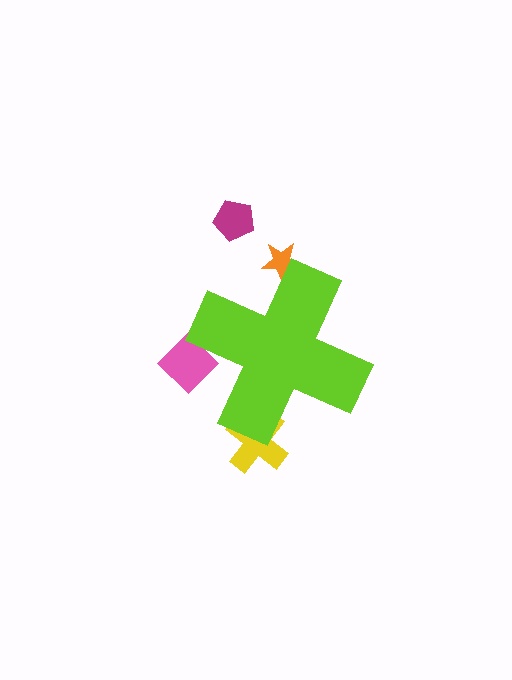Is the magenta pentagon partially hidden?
No, the magenta pentagon is fully visible.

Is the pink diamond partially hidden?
Yes, the pink diamond is partially hidden behind the lime cross.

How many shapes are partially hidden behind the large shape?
3 shapes are partially hidden.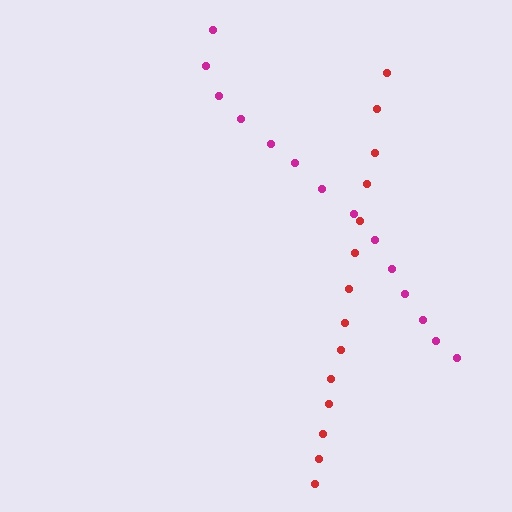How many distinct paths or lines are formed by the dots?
There are 2 distinct paths.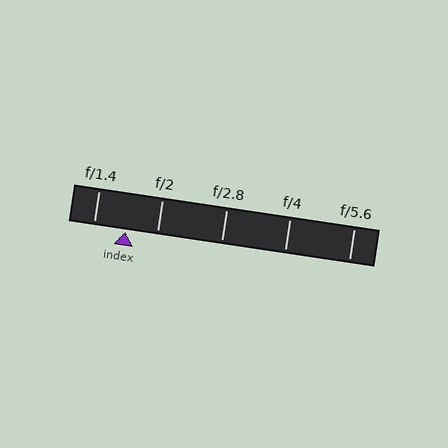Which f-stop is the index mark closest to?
The index mark is closest to f/2.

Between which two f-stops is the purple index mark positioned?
The index mark is between f/1.4 and f/2.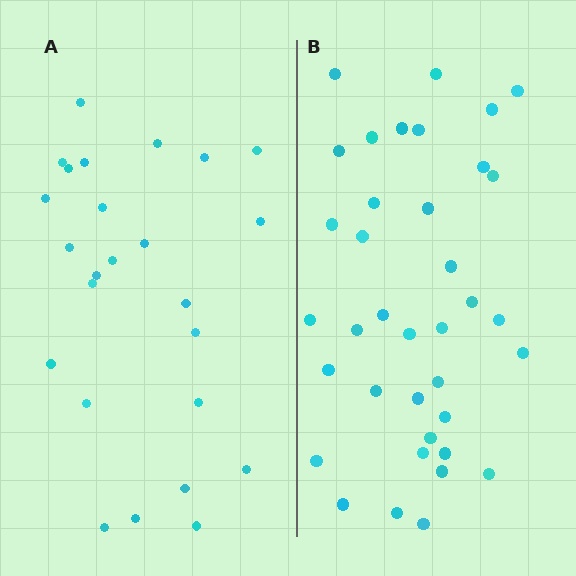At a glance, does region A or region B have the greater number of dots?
Region B (the right region) has more dots.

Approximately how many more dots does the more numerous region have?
Region B has roughly 12 or so more dots than region A.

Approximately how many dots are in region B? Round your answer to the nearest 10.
About 40 dots. (The exact count is 37, which rounds to 40.)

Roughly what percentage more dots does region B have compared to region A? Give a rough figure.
About 50% more.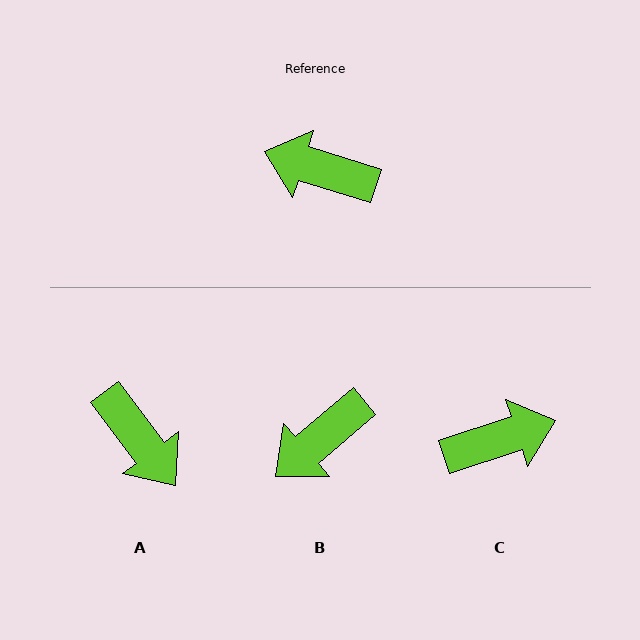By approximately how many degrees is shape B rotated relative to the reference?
Approximately 58 degrees counter-clockwise.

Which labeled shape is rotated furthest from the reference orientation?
C, about 144 degrees away.